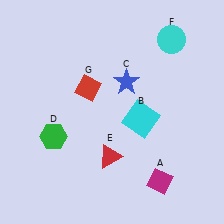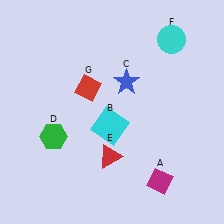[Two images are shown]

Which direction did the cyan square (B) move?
The cyan square (B) moved left.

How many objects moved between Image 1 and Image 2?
1 object moved between the two images.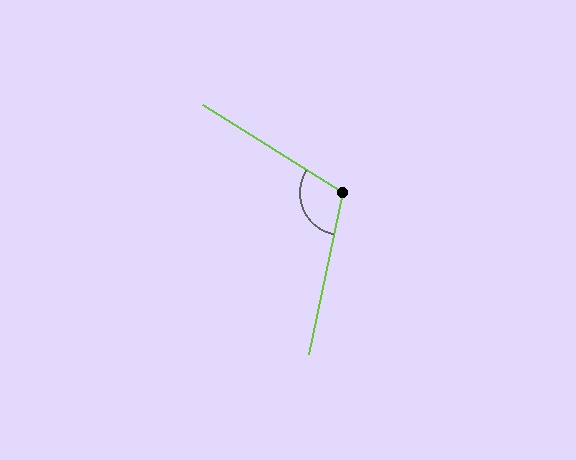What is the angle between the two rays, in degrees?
Approximately 111 degrees.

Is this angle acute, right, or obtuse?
It is obtuse.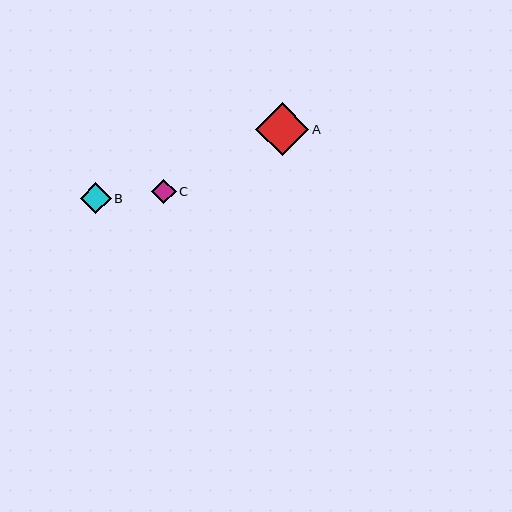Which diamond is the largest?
Diamond A is the largest with a size of approximately 53 pixels.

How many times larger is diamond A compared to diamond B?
Diamond A is approximately 1.7 times the size of diamond B.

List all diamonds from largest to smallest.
From largest to smallest: A, B, C.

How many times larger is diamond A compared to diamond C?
Diamond A is approximately 2.2 times the size of diamond C.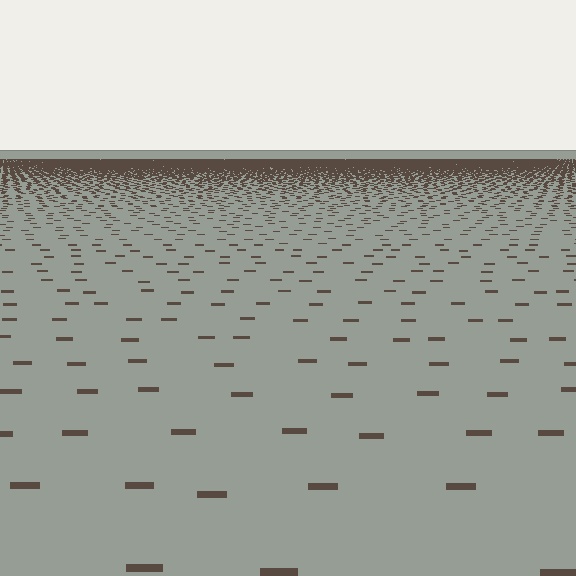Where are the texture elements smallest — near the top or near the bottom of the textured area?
Near the top.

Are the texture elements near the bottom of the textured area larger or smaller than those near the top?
Larger. Near the bottom, elements are closer to the viewer and appear at a bigger on-screen size.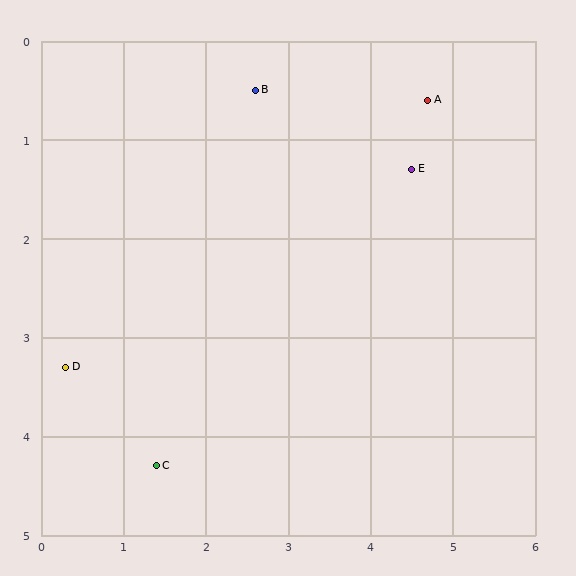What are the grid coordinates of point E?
Point E is at approximately (4.5, 1.3).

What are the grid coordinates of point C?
Point C is at approximately (1.4, 4.3).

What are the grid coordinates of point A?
Point A is at approximately (4.7, 0.6).